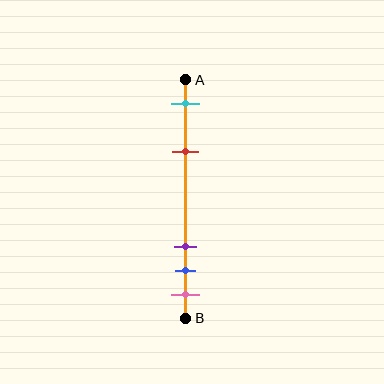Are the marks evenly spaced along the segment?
No, the marks are not evenly spaced.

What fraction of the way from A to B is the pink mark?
The pink mark is approximately 90% (0.9) of the way from A to B.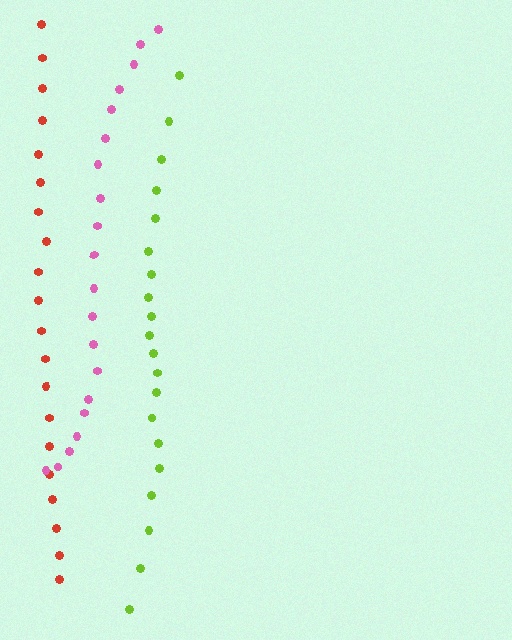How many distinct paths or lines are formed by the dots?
There are 3 distinct paths.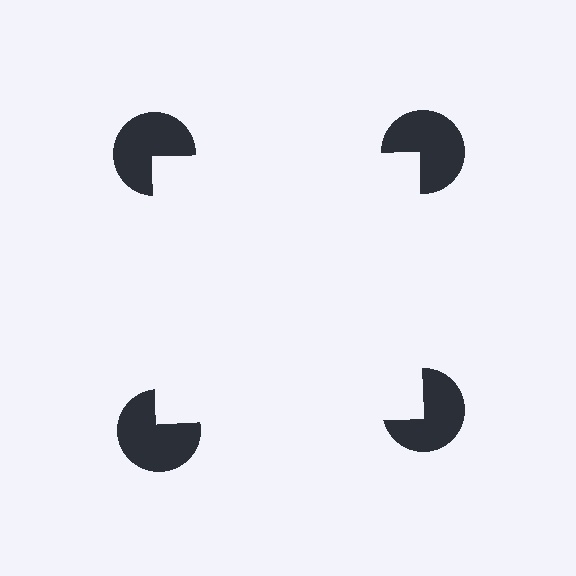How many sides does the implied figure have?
4 sides.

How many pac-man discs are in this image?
There are 4 — one at each vertex of the illusory square.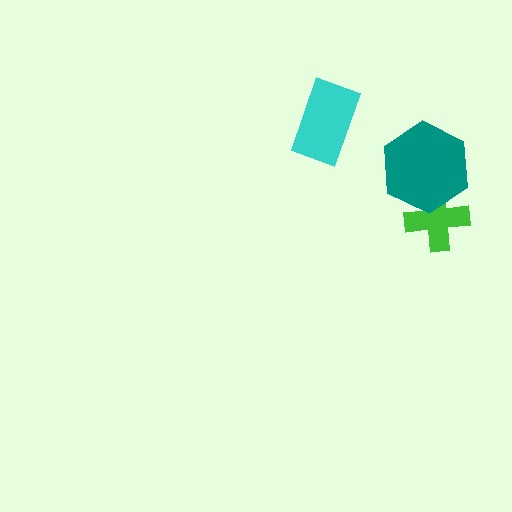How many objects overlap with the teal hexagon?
1 object overlaps with the teal hexagon.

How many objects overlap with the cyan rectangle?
0 objects overlap with the cyan rectangle.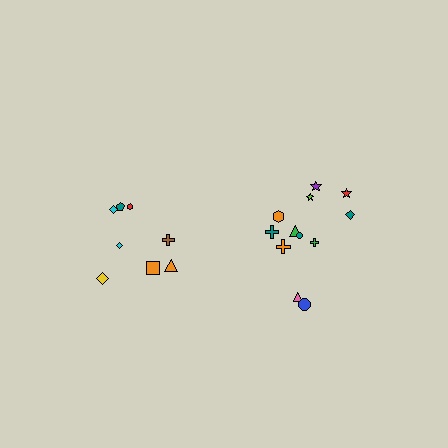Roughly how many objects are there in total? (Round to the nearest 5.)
Roughly 20 objects in total.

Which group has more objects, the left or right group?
The right group.